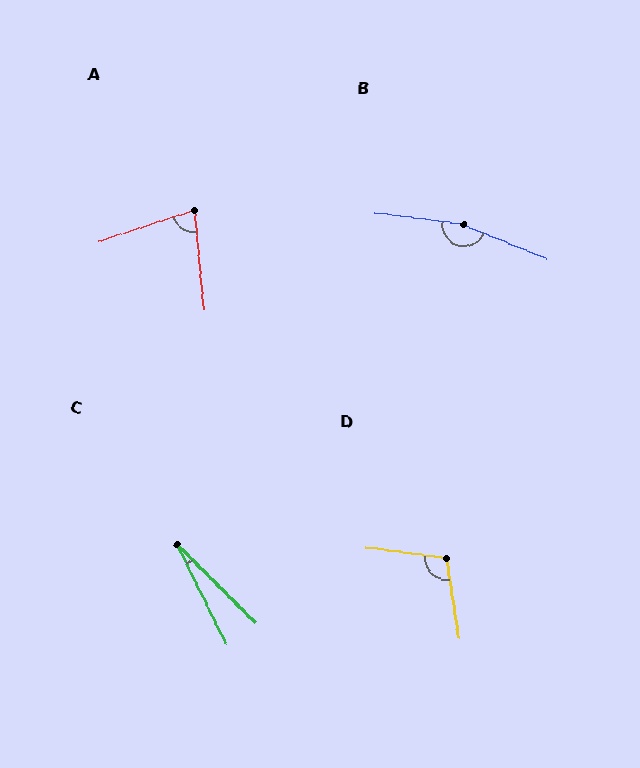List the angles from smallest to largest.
C (19°), A (77°), D (106°), B (165°).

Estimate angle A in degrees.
Approximately 77 degrees.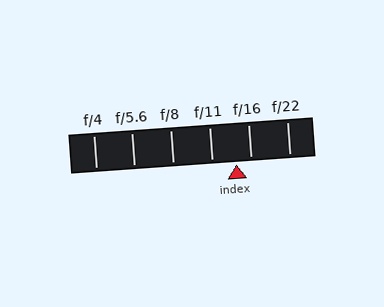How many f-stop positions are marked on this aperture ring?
There are 6 f-stop positions marked.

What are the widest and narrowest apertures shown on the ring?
The widest aperture shown is f/4 and the narrowest is f/22.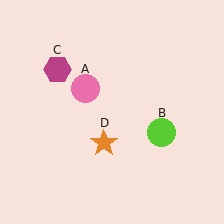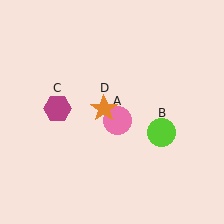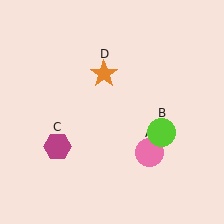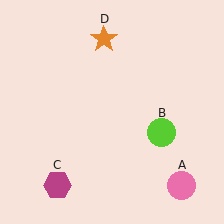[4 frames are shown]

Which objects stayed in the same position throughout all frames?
Lime circle (object B) remained stationary.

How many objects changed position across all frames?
3 objects changed position: pink circle (object A), magenta hexagon (object C), orange star (object D).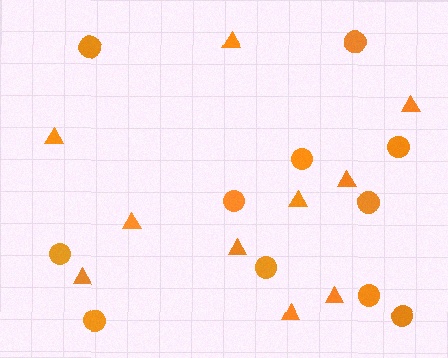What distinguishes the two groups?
There are 2 groups: one group of circles (11) and one group of triangles (10).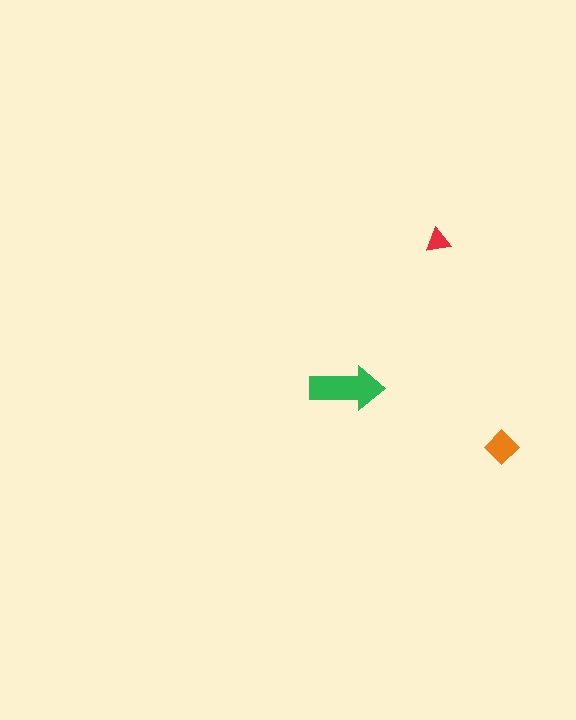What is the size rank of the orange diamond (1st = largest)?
2nd.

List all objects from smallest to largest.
The red triangle, the orange diamond, the green arrow.